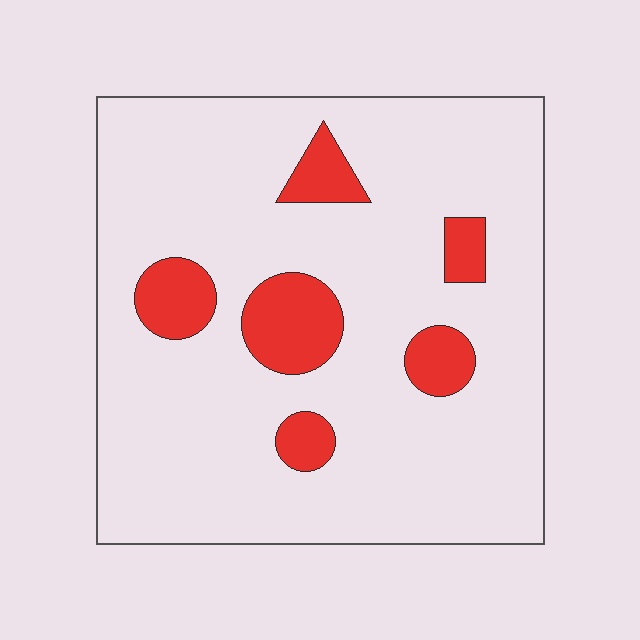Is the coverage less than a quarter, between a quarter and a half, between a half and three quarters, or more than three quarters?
Less than a quarter.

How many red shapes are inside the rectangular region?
6.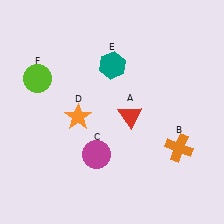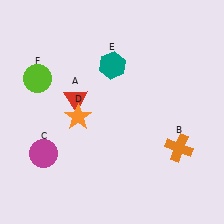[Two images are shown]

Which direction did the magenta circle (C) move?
The magenta circle (C) moved left.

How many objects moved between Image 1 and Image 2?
2 objects moved between the two images.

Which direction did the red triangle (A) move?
The red triangle (A) moved left.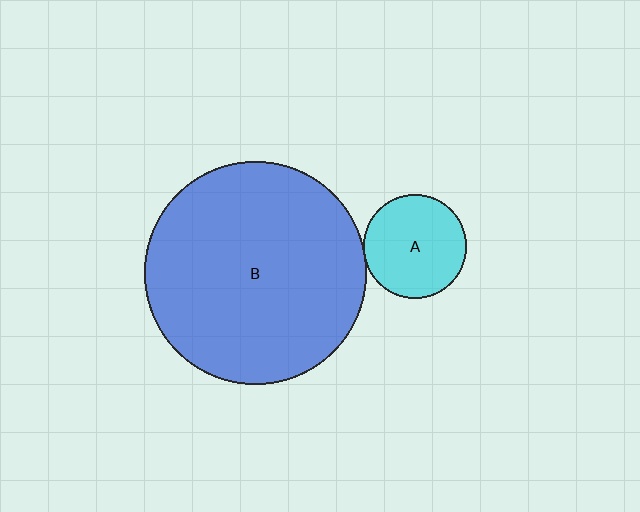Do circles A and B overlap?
Yes.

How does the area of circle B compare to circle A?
Approximately 4.6 times.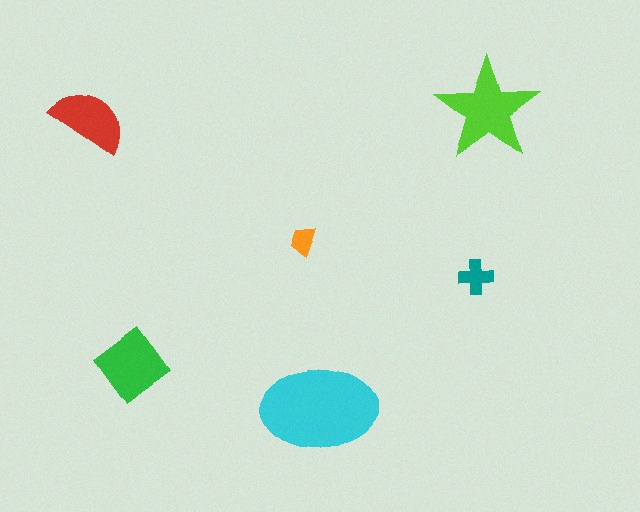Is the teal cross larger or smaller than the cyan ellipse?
Smaller.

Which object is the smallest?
The orange trapezoid.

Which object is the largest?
The cyan ellipse.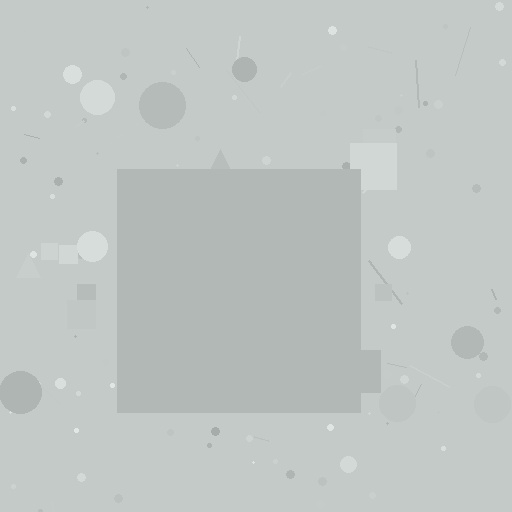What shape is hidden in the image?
A square is hidden in the image.